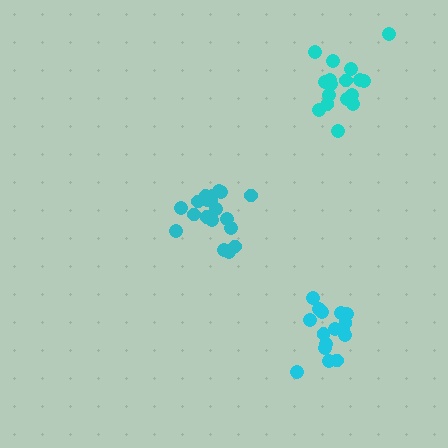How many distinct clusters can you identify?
There are 3 distinct clusters.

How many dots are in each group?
Group 1: 16 dots, Group 2: 19 dots, Group 3: 17 dots (52 total).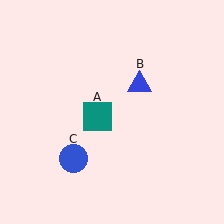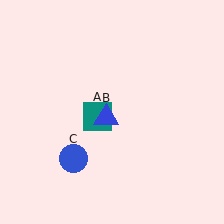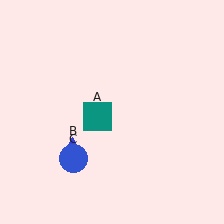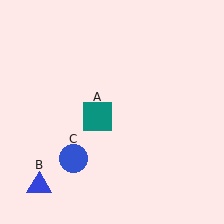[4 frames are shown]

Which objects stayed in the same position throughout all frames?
Teal square (object A) and blue circle (object C) remained stationary.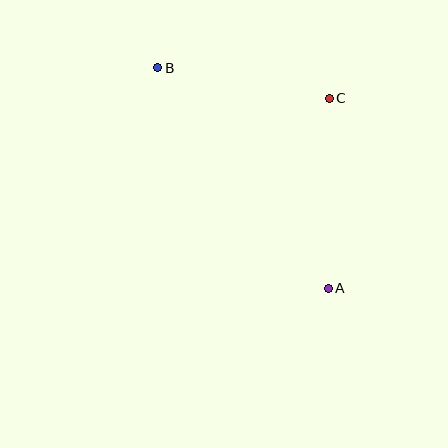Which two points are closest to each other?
Points B and C are closest to each other.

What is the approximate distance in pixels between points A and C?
The distance between A and C is approximately 190 pixels.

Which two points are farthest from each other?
Points A and B are farthest from each other.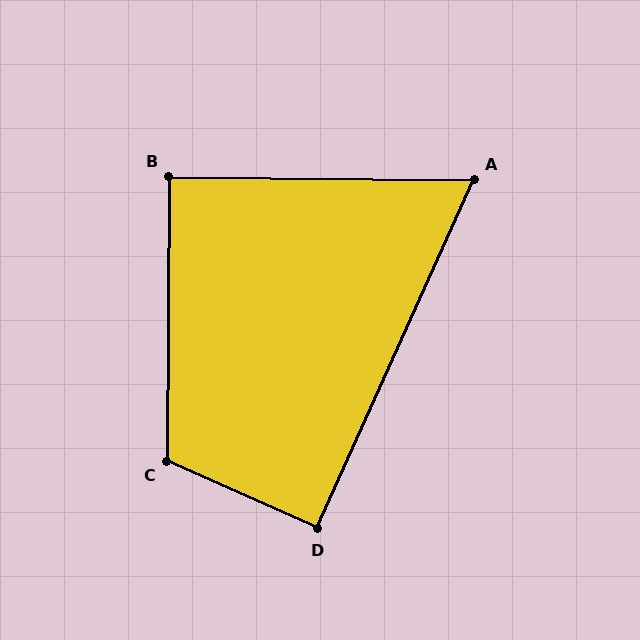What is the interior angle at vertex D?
Approximately 90 degrees (approximately right).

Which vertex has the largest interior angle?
C, at approximately 114 degrees.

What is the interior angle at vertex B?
Approximately 90 degrees (approximately right).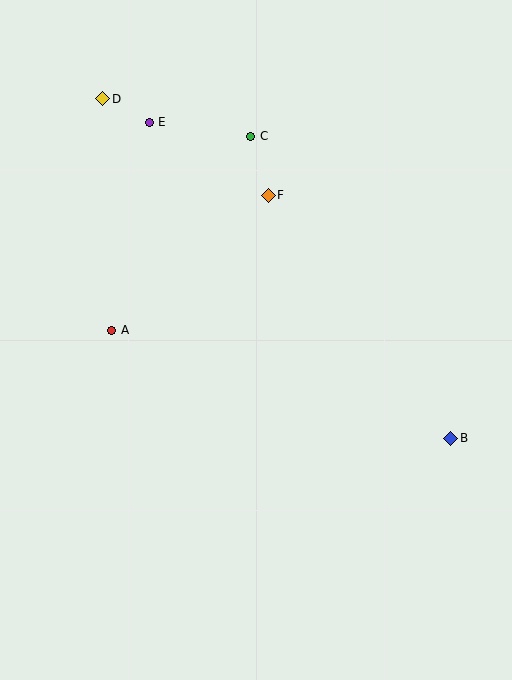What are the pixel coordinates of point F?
Point F is at (268, 195).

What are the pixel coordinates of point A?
Point A is at (112, 330).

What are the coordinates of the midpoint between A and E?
The midpoint between A and E is at (130, 226).